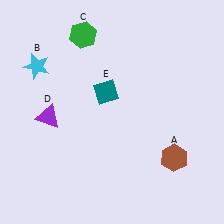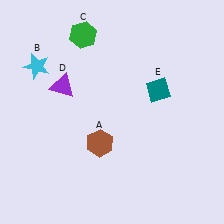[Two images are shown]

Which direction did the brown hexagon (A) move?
The brown hexagon (A) moved left.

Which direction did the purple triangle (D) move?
The purple triangle (D) moved up.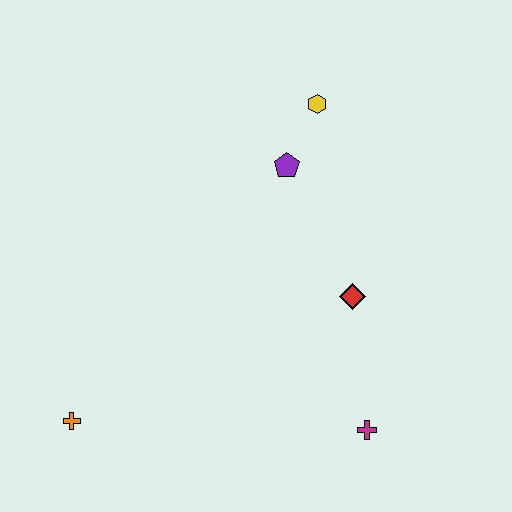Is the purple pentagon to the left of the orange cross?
No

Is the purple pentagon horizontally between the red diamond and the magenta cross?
No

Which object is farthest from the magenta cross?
The yellow hexagon is farthest from the magenta cross.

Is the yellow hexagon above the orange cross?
Yes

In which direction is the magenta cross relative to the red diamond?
The magenta cross is below the red diamond.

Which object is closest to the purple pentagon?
The yellow hexagon is closest to the purple pentagon.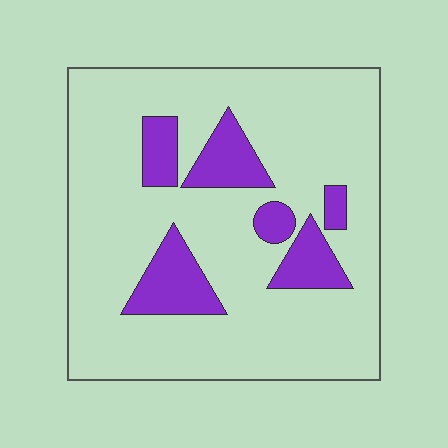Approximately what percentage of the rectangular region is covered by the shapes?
Approximately 20%.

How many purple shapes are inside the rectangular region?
6.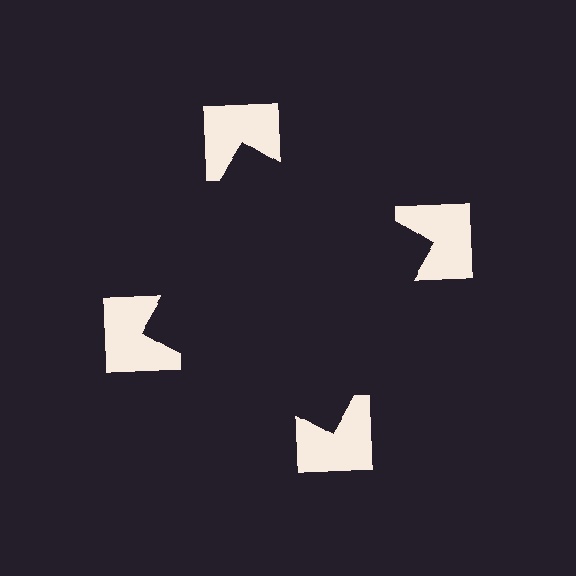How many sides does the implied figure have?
4 sides.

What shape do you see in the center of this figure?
An illusory square — its edges are inferred from the aligned wedge cuts in the notched squares, not physically drawn.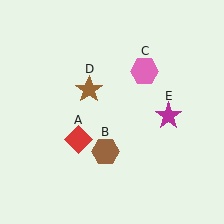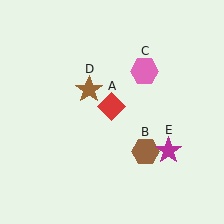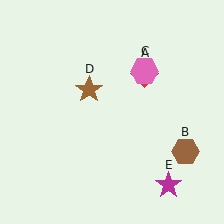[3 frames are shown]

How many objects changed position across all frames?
3 objects changed position: red diamond (object A), brown hexagon (object B), magenta star (object E).